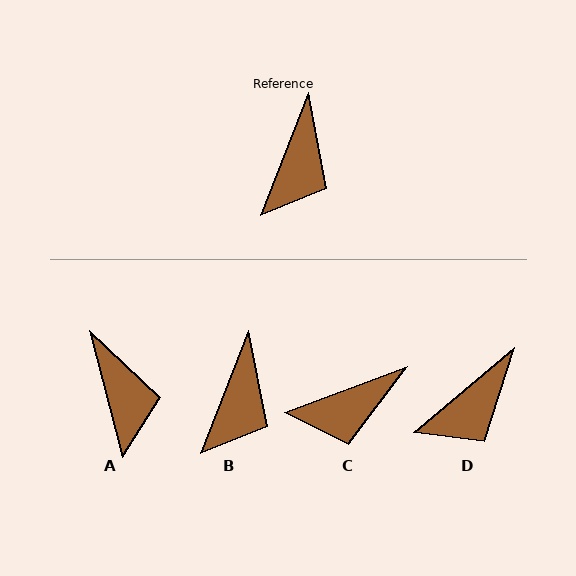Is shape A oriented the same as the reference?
No, it is off by about 35 degrees.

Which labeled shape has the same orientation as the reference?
B.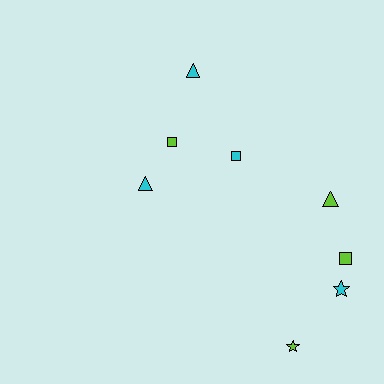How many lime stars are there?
There is 1 lime star.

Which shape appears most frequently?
Triangle, with 3 objects.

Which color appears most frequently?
Lime, with 4 objects.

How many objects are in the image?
There are 8 objects.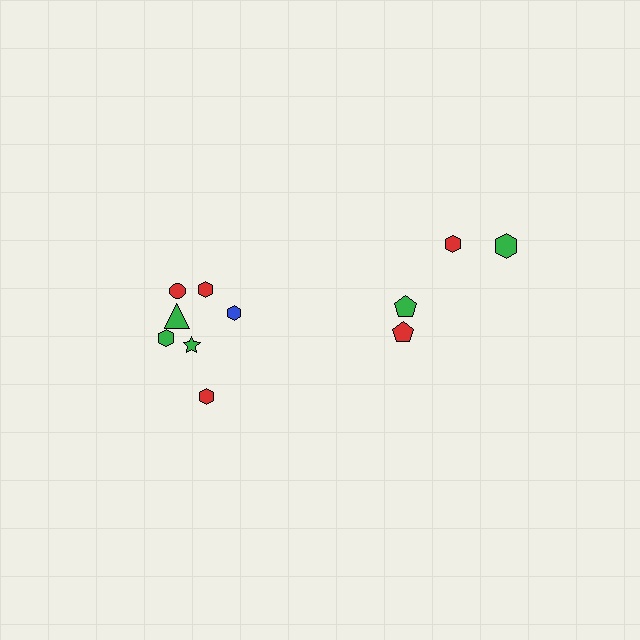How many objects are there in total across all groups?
There are 11 objects.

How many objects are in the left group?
There are 7 objects.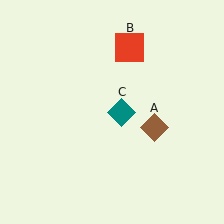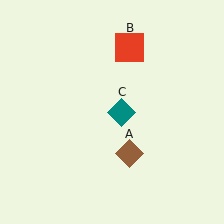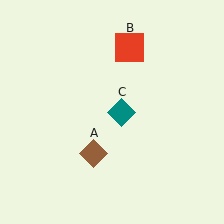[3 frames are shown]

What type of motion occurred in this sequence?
The brown diamond (object A) rotated clockwise around the center of the scene.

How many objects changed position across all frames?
1 object changed position: brown diamond (object A).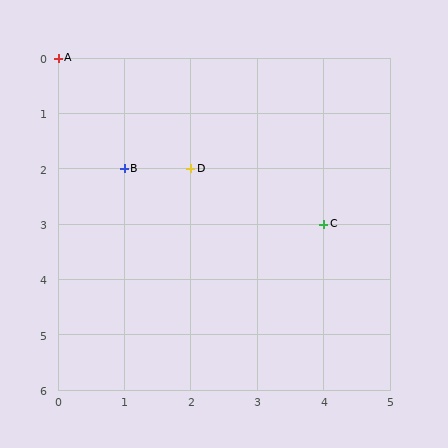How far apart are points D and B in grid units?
Points D and B are 1 column apart.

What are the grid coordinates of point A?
Point A is at grid coordinates (0, 0).